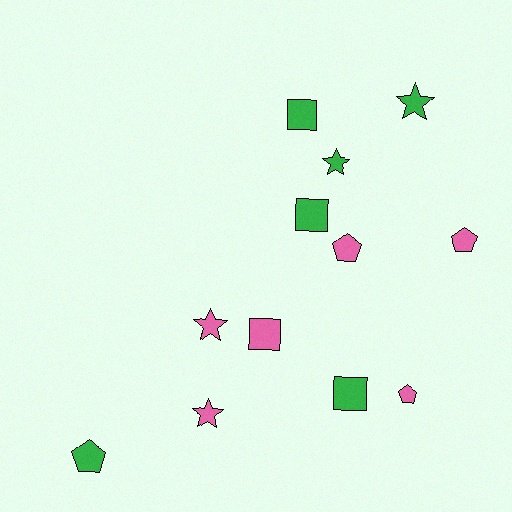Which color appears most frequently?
Pink, with 6 objects.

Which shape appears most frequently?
Star, with 4 objects.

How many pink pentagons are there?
There are 3 pink pentagons.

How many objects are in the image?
There are 12 objects.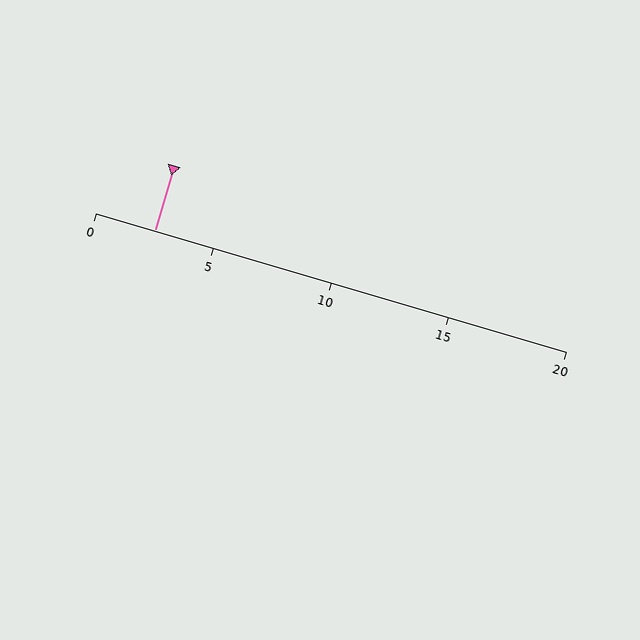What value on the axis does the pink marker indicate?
The marker indicates approximately 2.5.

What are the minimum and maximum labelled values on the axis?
The axis runs from 0 to 20.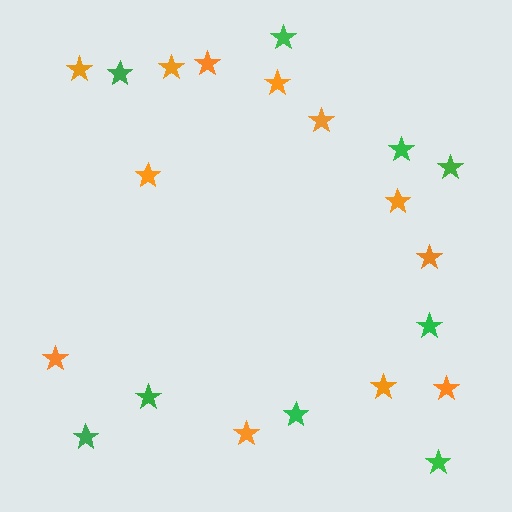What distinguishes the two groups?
There are 2 groups: one group of orange stars (12) and one group of green stars (9).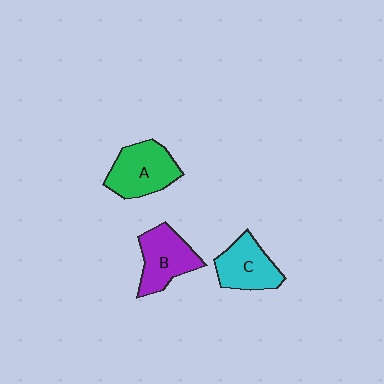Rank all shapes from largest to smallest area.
From largest to smallest: A (green), B (purple), C (cyan).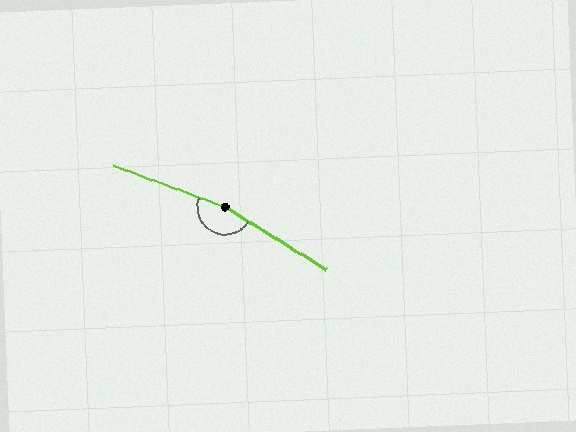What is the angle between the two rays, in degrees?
Approximately 169 degrees.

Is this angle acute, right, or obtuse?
It is obtuse.